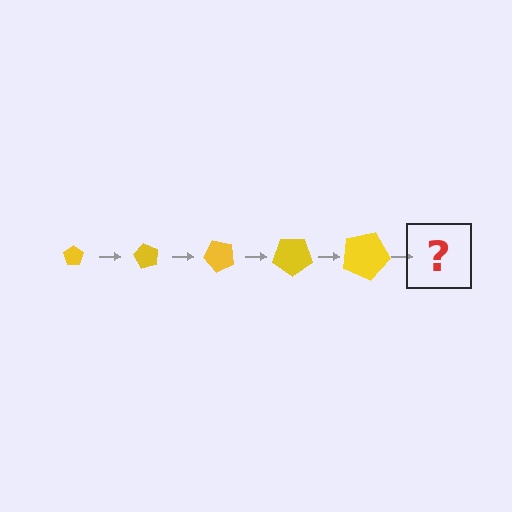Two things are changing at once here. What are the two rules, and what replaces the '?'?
The two rules are that the pentagon grows larger each step and it rotates 60 degrees each step. The '?' should be a pentagon, larger than the previous one and rotated 300 degrees from the start.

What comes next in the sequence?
The next element should be a pentagon, larger than the previous one and rotated 300 degrees from the start.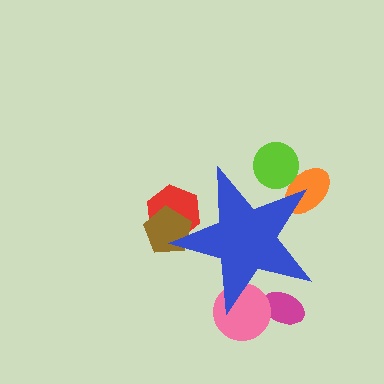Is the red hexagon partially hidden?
Yes, the red hexagon is partially hidden behind the blue star.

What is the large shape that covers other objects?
A blue star.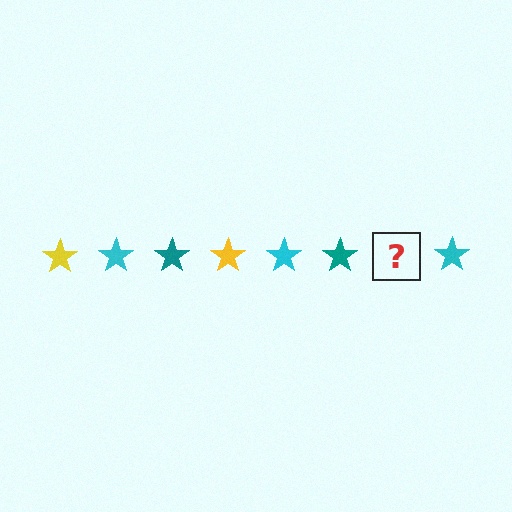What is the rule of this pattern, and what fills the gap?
The rule is that the pattern cycles through yellow, cyan, teal stars. The gap should be filled with a yellow star.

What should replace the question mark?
The question mark should be replaced with a yellow star.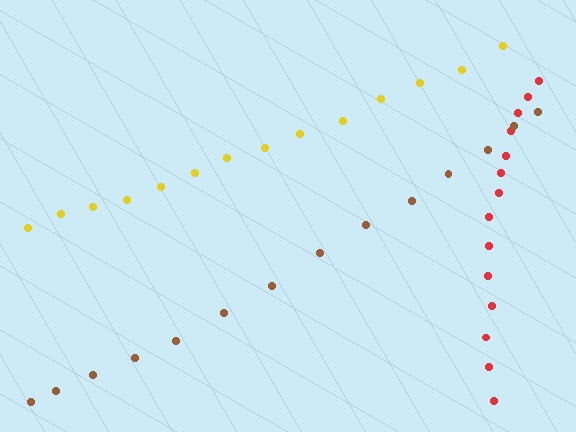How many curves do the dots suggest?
There are 3 distinct paths.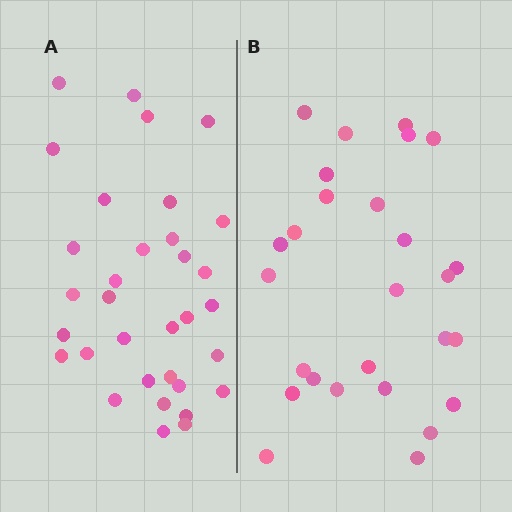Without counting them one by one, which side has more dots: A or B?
Region A (the left region) has more dots.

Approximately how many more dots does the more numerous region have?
Region A has about 6 more dots than region B.